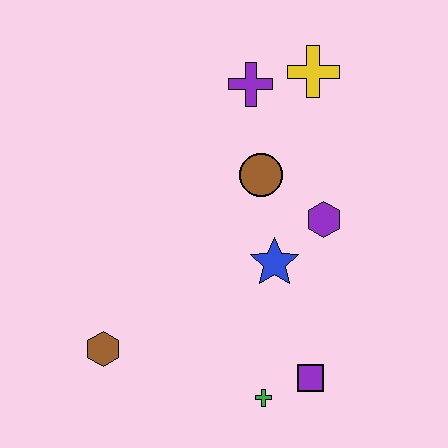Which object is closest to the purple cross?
The yellow cross is closest to the purple cross.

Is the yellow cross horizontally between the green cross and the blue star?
No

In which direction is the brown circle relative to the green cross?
The brown circle is above the green cross.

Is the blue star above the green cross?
Yes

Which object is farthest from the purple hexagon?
The brown hexagon is farthest from the purple hexagon.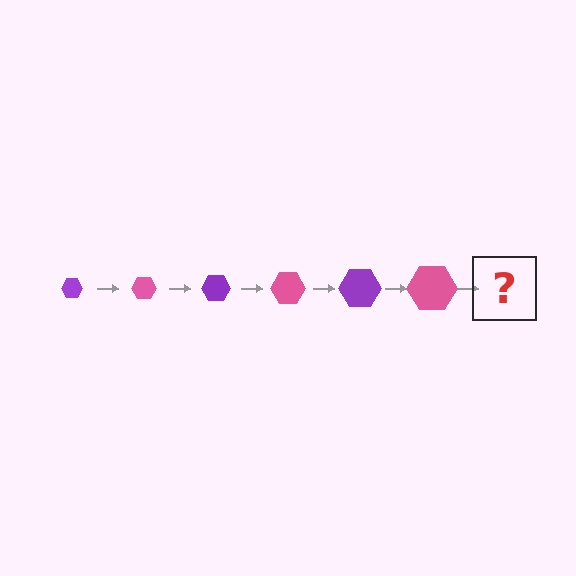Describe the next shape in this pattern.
It should be a purple hexagon, larger than the previous one.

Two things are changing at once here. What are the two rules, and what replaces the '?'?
The two rules are that the hexagon grows larger each step and the color cycles through purple and pink. The '?' should be a purple hexagon, larger than the previous one.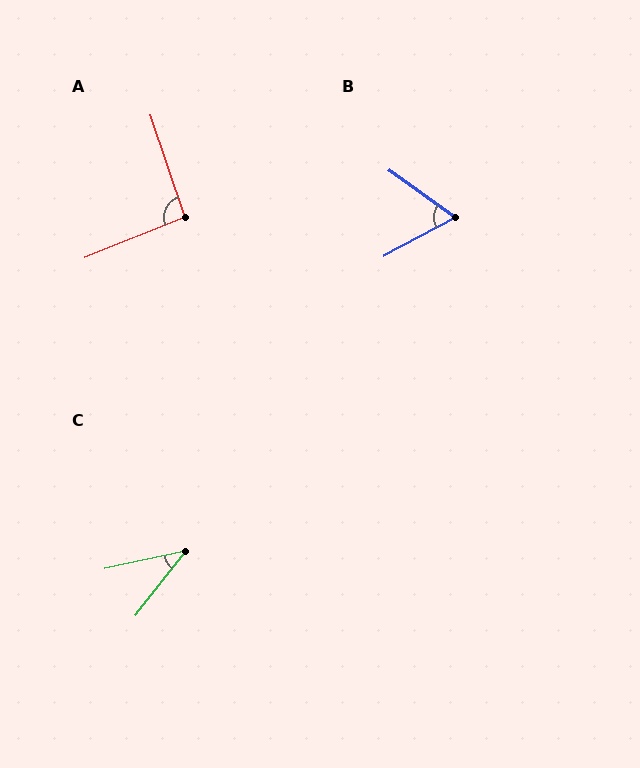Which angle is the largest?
A, at approximately 94 degrees.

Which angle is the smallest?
C, at approximately 40 degrees.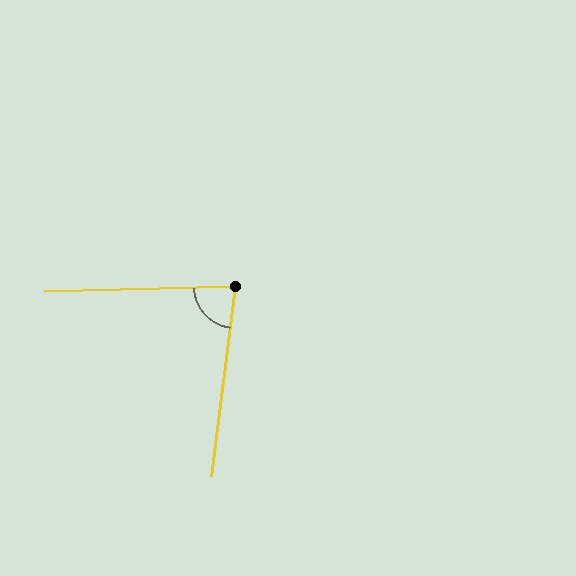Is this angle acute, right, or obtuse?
It is acute.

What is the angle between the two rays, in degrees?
Approximately 81 degrees.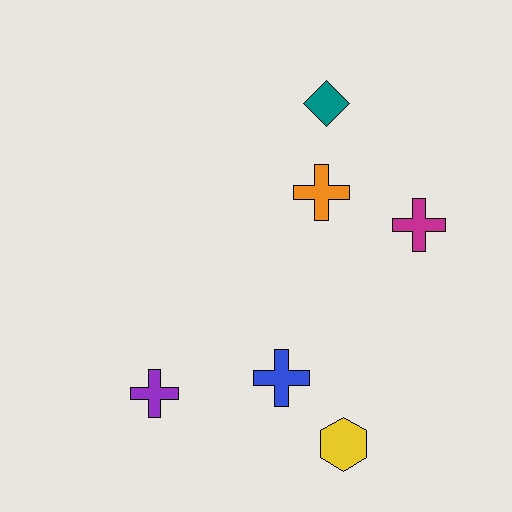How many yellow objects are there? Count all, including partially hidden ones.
There is 1 yellow object.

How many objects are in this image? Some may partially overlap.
There are 6 objects.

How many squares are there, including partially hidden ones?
There are no squares.